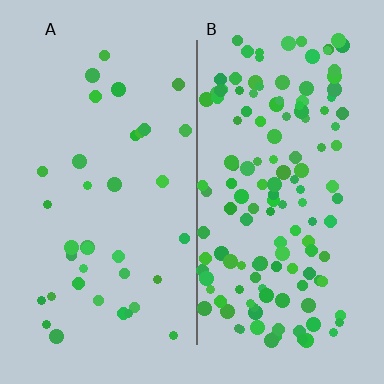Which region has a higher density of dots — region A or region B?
B (the right).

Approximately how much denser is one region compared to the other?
Approximately 3.7× — region B over region A.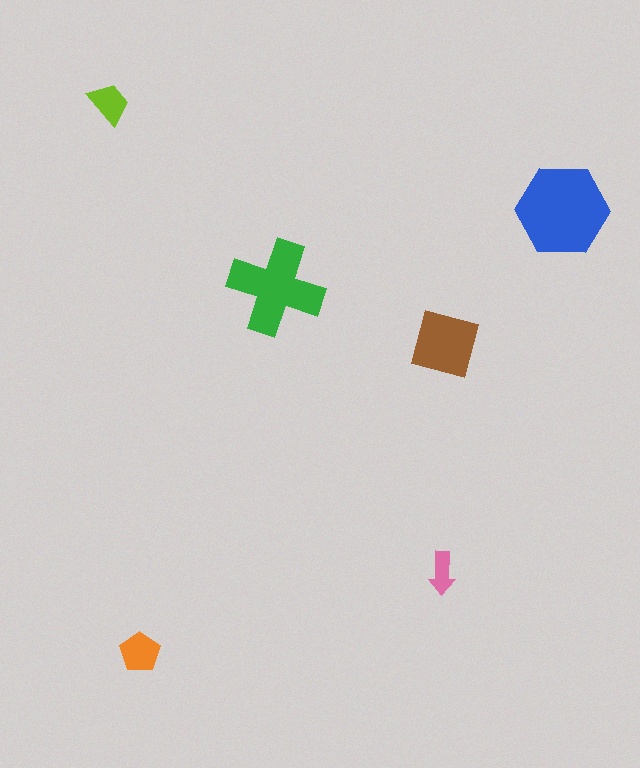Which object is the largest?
The blue hexagon.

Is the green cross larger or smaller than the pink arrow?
Larger.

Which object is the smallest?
The pink arrow.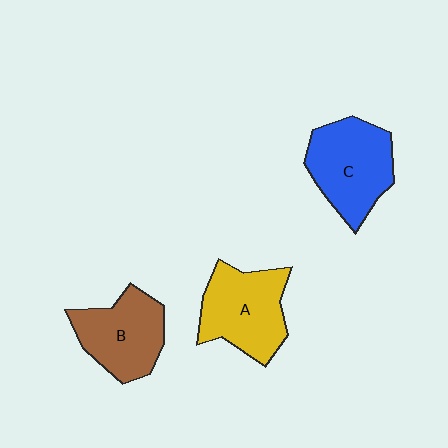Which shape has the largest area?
Shape C (blue).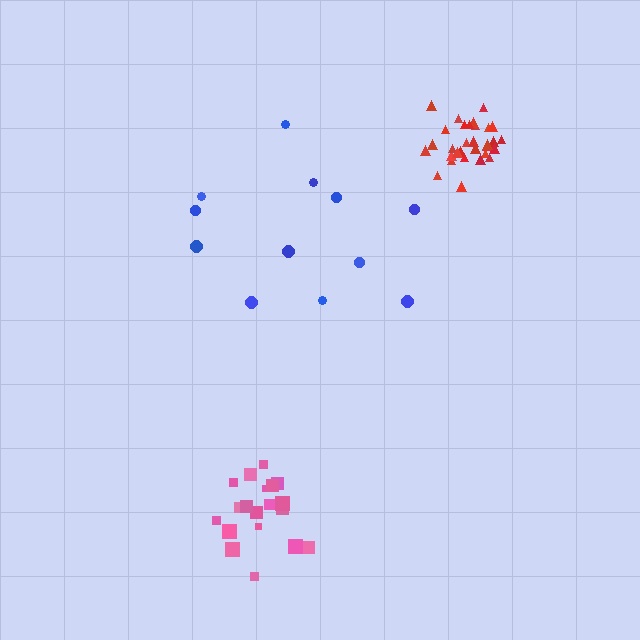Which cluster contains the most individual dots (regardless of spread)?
Red (31).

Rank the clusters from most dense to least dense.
red, pink, blue.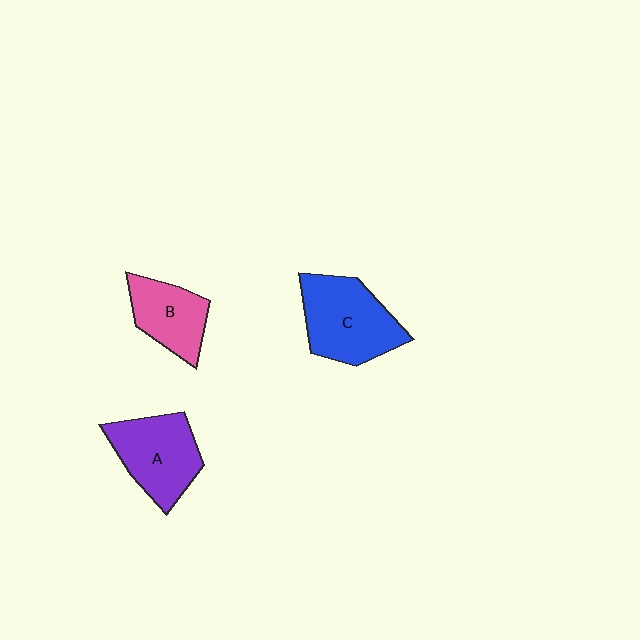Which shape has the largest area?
Shape C (blue).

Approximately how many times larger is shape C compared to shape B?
Approximately 1.4 times.